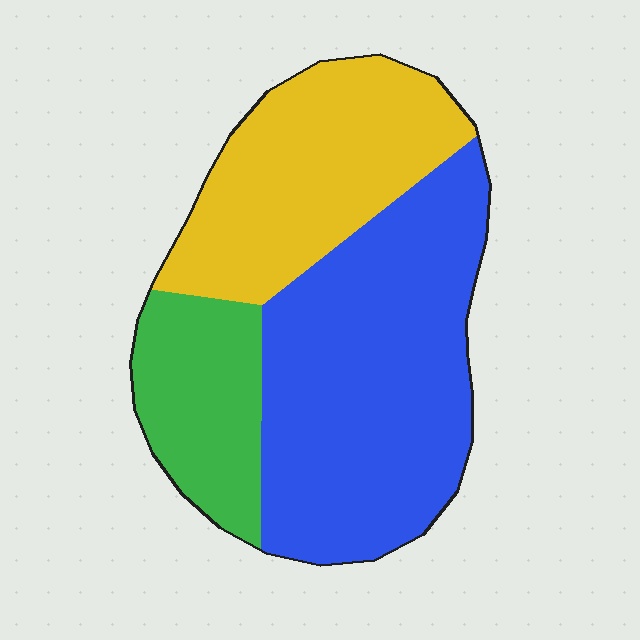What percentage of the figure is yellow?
Yellow takes up about one third (1/3) of the figure.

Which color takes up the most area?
Blue, at roughly 50%.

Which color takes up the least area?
Green, at roughly 20%.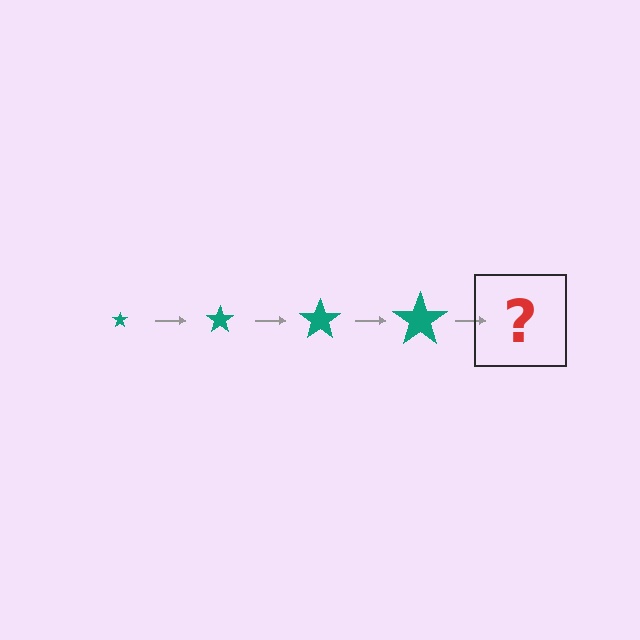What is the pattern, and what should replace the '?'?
The pattern is that the star gets progressively larger each step. The '?' should be a teal star, larger than the previous one.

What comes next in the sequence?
The next element should be a teal star, larger than the previous one.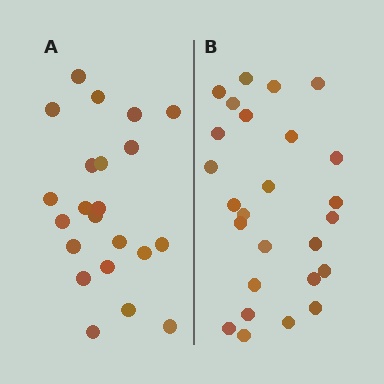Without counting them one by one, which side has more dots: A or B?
Region B (the right region) has more dots.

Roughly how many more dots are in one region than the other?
Region B has about 4 more dots than region A.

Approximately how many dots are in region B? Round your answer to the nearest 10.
About 30 dots. (The exact count is 26, which rounds to 30.)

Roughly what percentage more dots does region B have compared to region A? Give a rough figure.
About 20% more.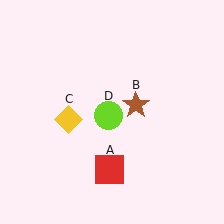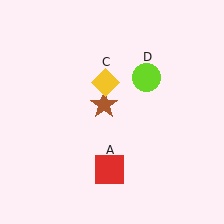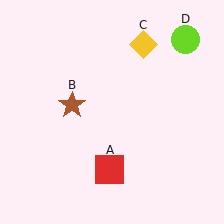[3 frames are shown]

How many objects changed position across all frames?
3 objects changed position: brown star (object B), yellow diamond (object C), lime circle (object D).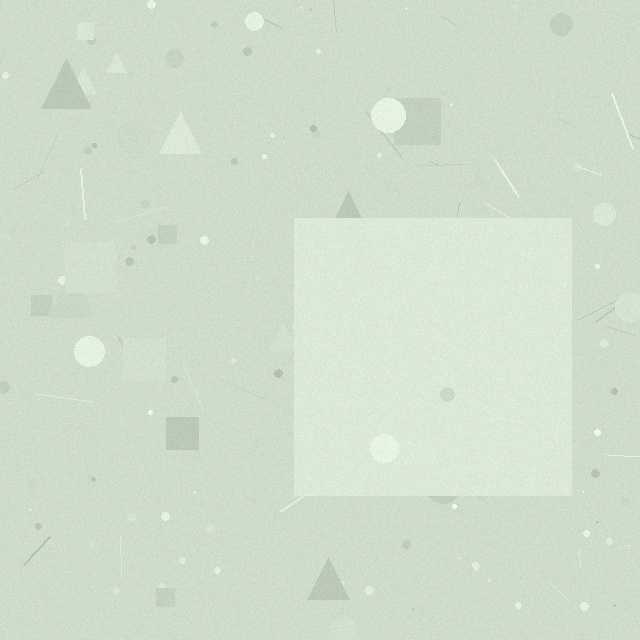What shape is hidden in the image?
A square is hidden in the image.